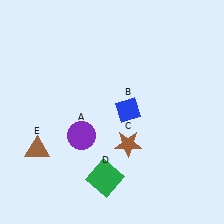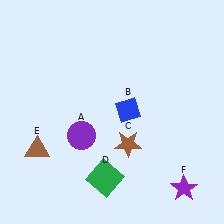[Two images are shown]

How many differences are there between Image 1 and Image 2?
There is 1 difference between the two images.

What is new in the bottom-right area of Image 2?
A purple star (F) was added in the bottom-right area of Image 2.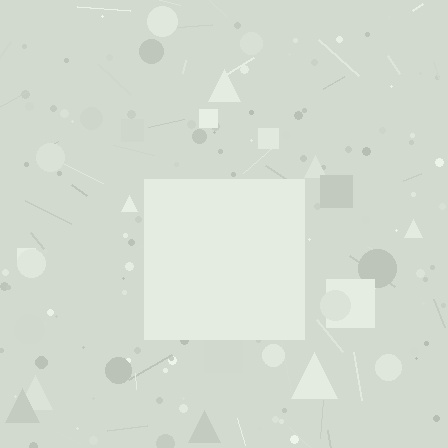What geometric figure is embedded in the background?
A square is embedded in the background.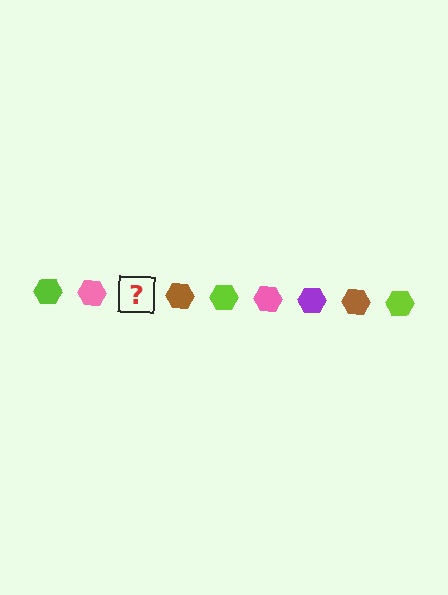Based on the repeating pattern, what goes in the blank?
The blank should be a purple hexagon.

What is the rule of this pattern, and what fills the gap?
The rule is that the pattern cycles through lime, pink, purple, brown hexagons. The gap should be filled with a purple hexagon.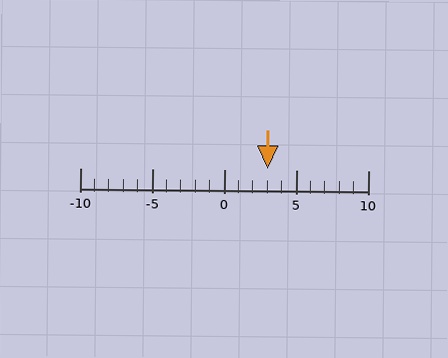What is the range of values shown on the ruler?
The ruler shows values from -10 to 10.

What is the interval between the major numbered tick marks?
The major tick marks are spaced 5 units apart.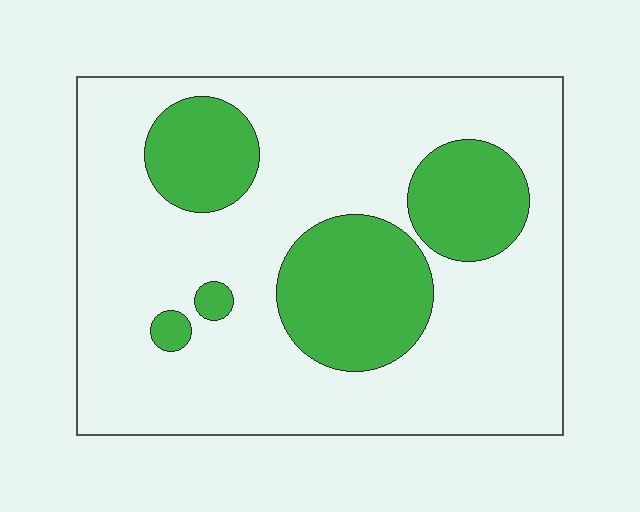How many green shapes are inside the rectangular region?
5.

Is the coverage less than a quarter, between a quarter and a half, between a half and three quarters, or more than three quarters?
Between a quarter and a half.